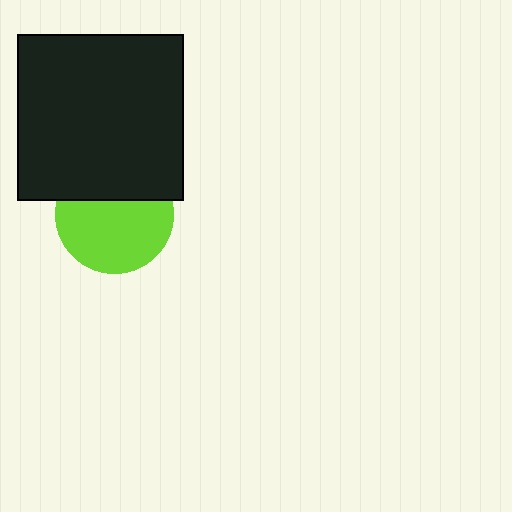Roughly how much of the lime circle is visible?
About half of it is visible (roughly 64%).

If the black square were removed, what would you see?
You would see the complete lime circle.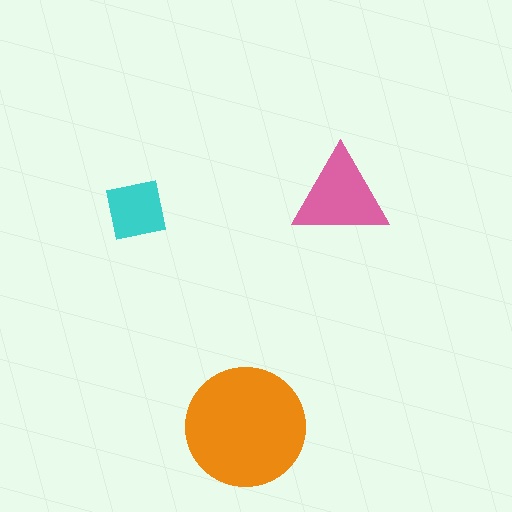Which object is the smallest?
The cyan square.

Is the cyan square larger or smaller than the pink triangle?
Smaller.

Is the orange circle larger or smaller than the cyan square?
Larger.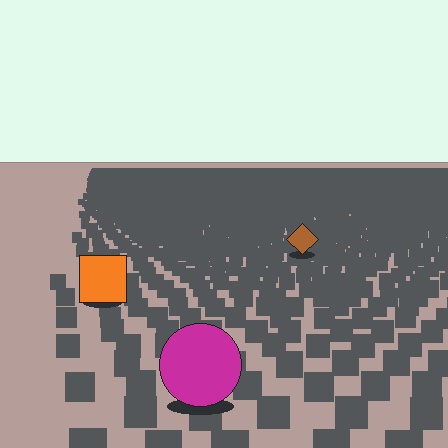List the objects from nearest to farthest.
From nearest to farthest: the magenta circle, the orange square, the brown diamond.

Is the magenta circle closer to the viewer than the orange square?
Yes. The magenta circle is closer — you can tell from the texture gradient: the ground texture is coarser near it.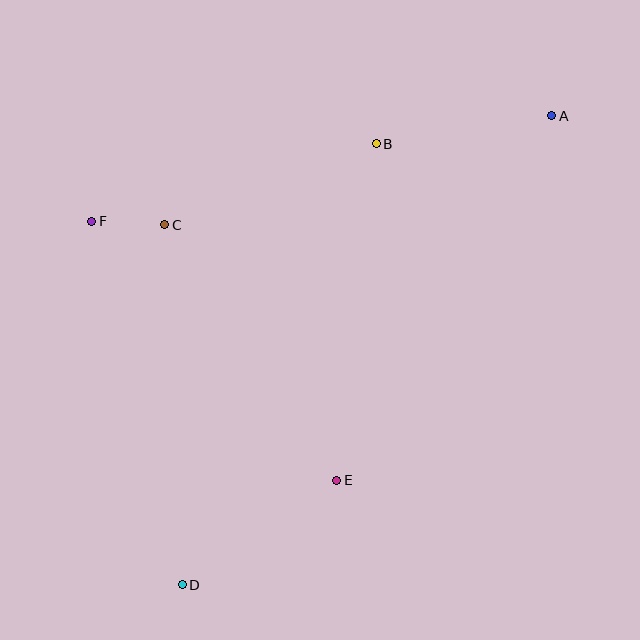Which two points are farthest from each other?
Points A and D are farthest from each other.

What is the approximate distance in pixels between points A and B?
The distance between A and B is approximately 178 pixels.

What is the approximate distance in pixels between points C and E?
The distance between C and E is approximately 308 pixels.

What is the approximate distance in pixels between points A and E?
The distance between A and E is approximately 423 pixels.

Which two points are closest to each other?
Points C and F are closest to each other.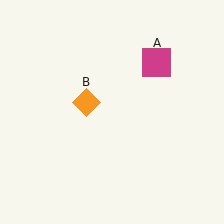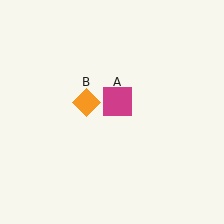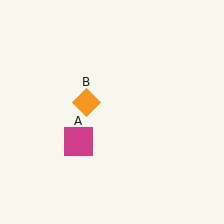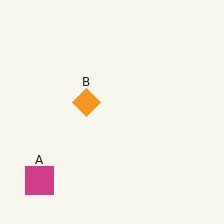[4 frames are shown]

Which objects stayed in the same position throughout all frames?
Orange diamond (object B) remained stationary.